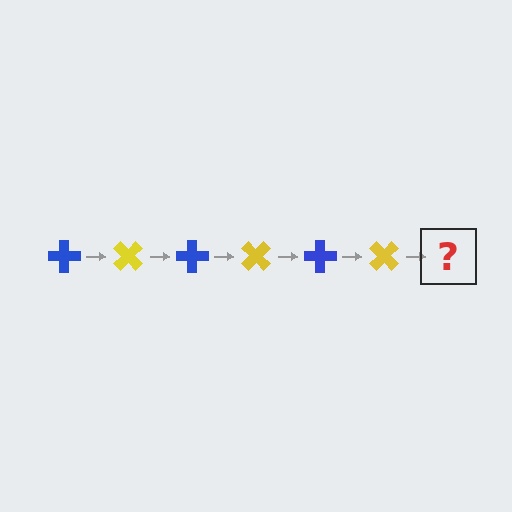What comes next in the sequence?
The next element should be a blue cross, rotated 270 degrees from the start.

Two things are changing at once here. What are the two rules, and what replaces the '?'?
The two rules are that it rotates 45 degrees each step and the color cycles through blue and yellow. The '?' should be a blue cross, rotated 270 degrees from the start.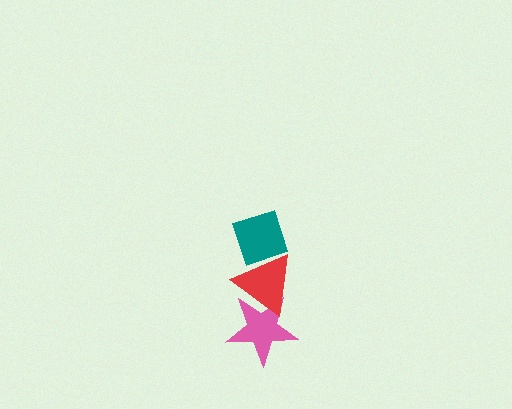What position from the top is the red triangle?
The red triangle is 2nd from the top.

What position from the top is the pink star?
The pink star is 3rd from the top.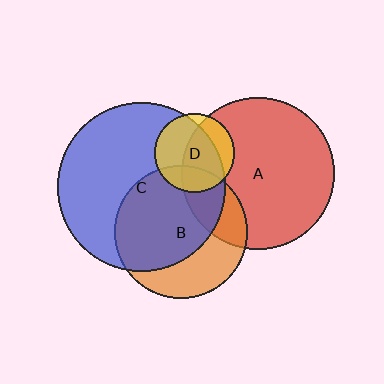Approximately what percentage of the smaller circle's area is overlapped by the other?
Approximately 60%.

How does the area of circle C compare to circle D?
Approximately 4.4 times.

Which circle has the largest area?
Circle C (blue).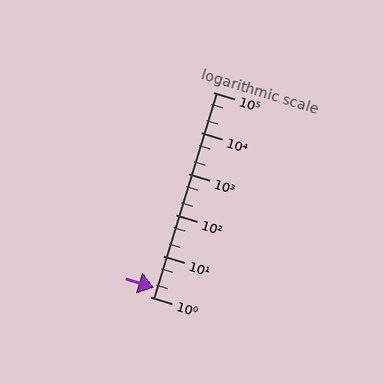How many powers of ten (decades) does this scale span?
The scale spans 5 decades, from 1 to 100000.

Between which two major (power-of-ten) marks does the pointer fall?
The pointer is between 1 and 10.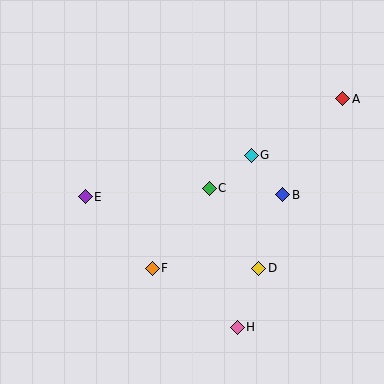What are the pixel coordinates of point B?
Point B is at (283, 195).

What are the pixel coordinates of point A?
Point A is at (343, 99).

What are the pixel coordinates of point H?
Point H is at (237, 327).